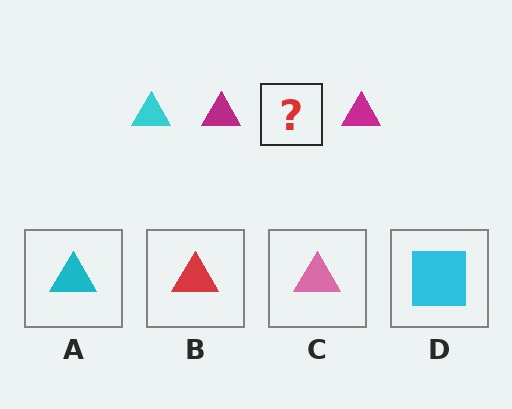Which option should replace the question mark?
Option A.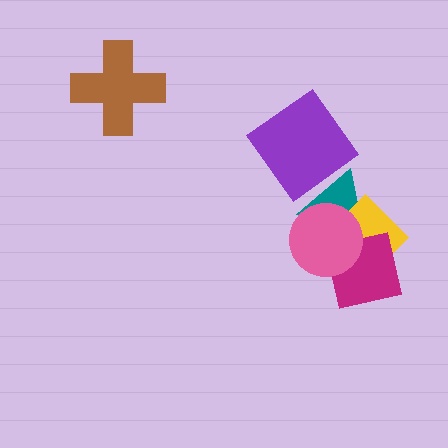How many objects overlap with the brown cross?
0 objects overlap with the brown cross.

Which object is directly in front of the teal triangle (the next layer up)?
The yellow diamond is directly in front of the teal triangle.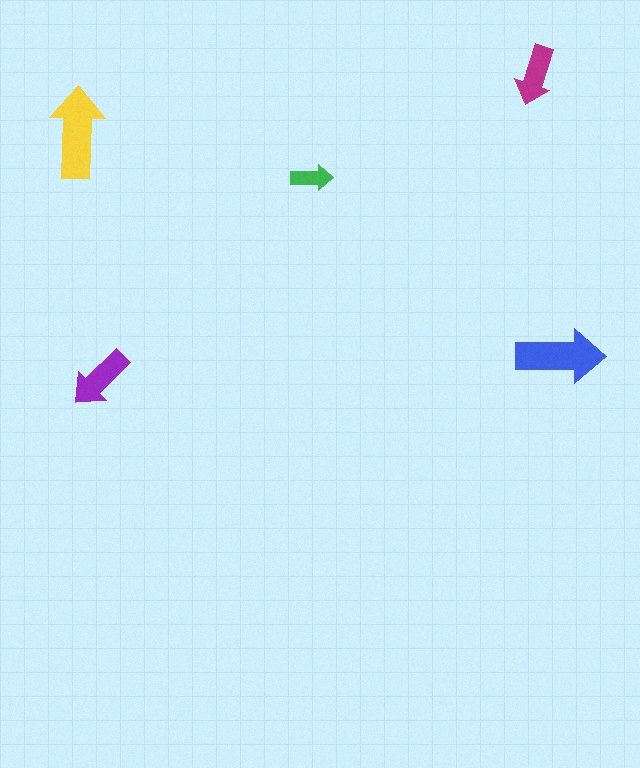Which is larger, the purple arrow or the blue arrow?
The blue one.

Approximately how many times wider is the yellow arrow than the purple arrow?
About 1.5 times wider.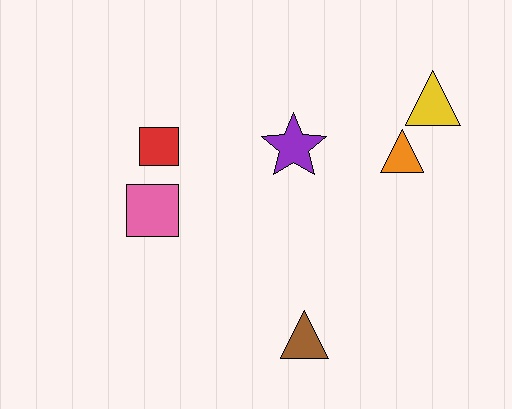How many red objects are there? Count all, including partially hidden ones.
There is 1 red object.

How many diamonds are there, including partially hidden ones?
There are no diamonds.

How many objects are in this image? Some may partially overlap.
There are 6 objects.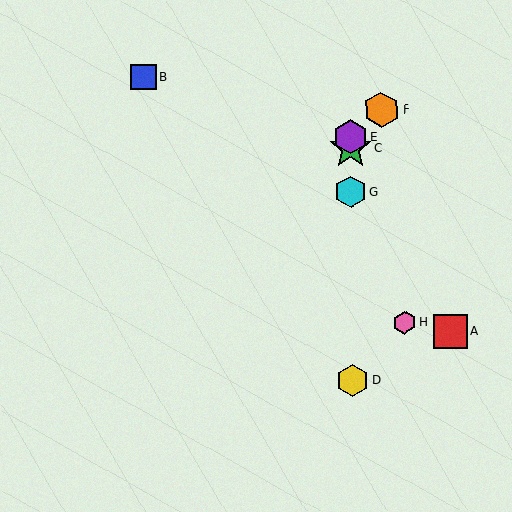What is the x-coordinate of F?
Object F is at x≈381.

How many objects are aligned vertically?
4 objects (C, D, E, G) are aligned vertically.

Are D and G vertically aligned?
Yes, both are at x≈353.